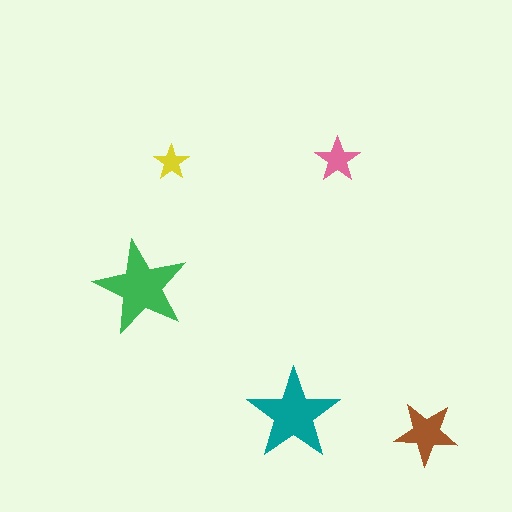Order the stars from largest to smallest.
the green one, the teal one, the brown one, the pink one, the yellow one.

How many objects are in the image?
There are 5 objects in the image.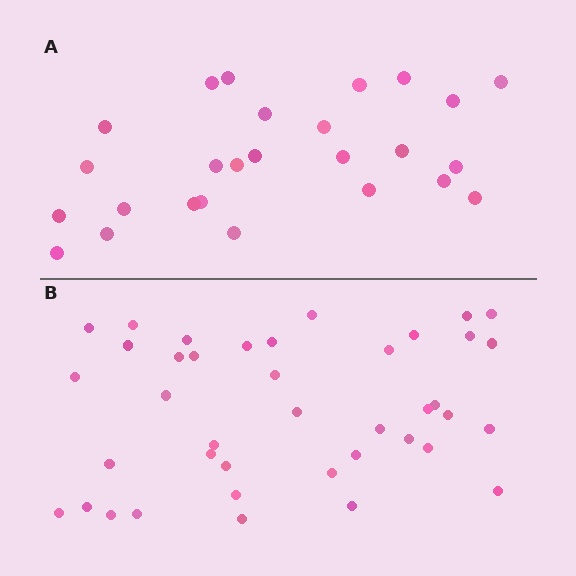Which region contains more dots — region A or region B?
Region B (the bottom region) has more dots.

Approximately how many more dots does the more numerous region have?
Region B has approximately 15 more dots than region A.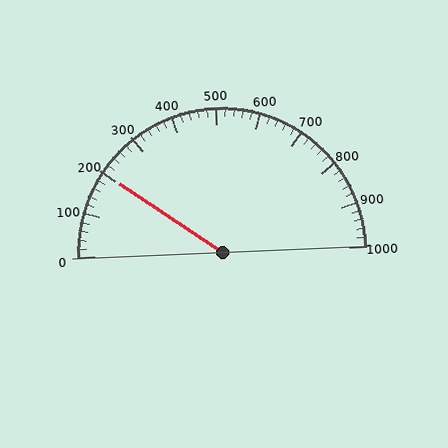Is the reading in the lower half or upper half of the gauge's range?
The reading is in the lower half of the range (0 to 1000).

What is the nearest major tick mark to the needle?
The nearest major tick mark is 200.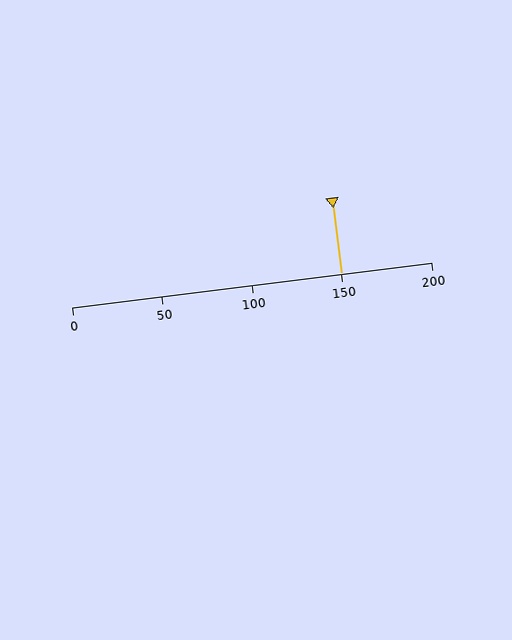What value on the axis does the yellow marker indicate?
The marker indicates approximately 150.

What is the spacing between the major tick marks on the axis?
The major ticks are spaced 50 apart.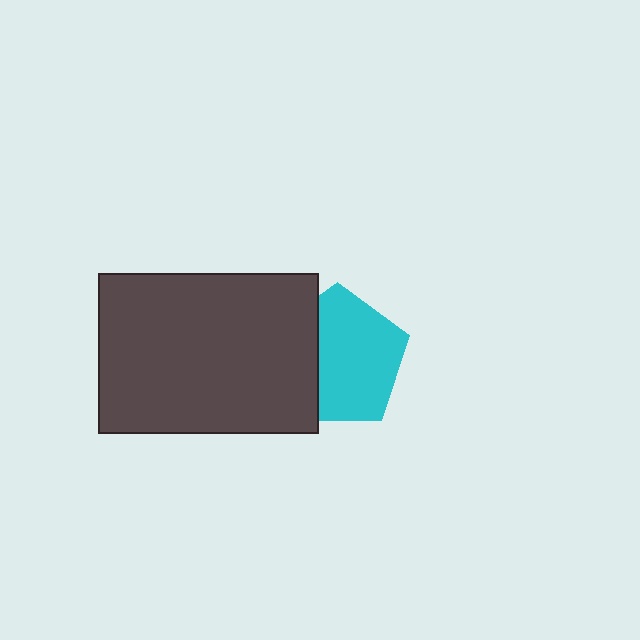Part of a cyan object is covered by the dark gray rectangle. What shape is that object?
It is a pentagon.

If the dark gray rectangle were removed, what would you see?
You would see the complete cyan pentagon.